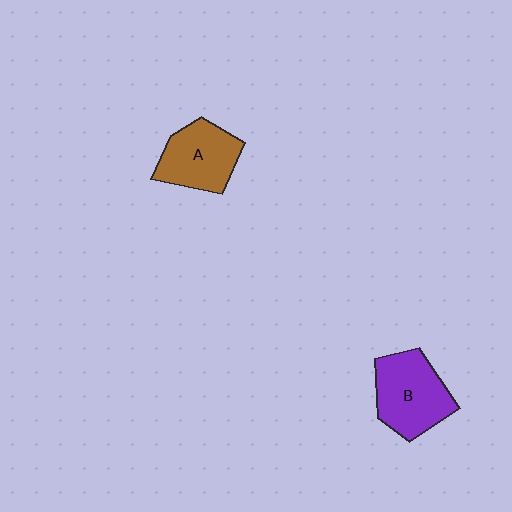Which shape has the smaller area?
Shape A (brown).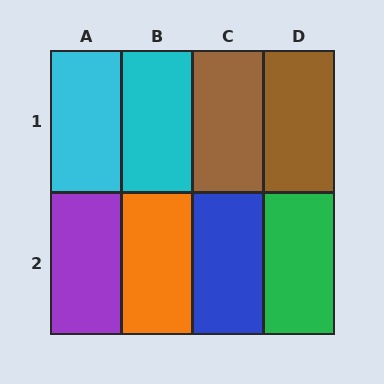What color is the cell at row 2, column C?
Blue.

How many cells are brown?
2 cells are brown.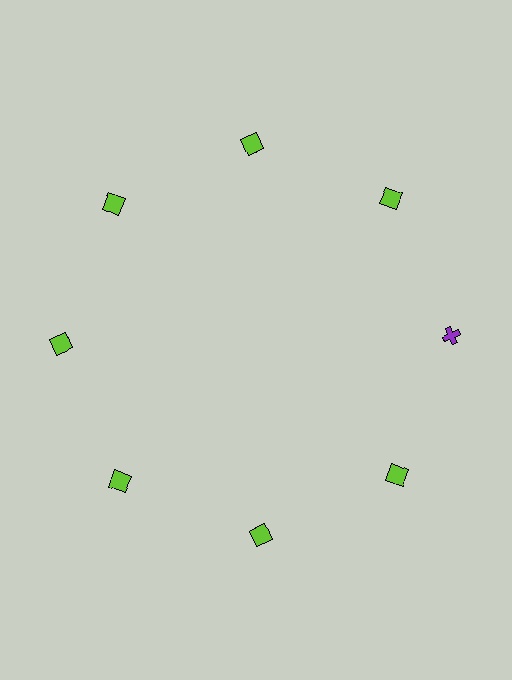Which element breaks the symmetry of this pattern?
The purple cross at roughly the 3 o'clock position breaks the symmetry. All other shapes are lime squares.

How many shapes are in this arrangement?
There are 8 shapes arranged in a ring pattern.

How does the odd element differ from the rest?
It differs in both color (purple instead of lime) and shape (cross instead of square).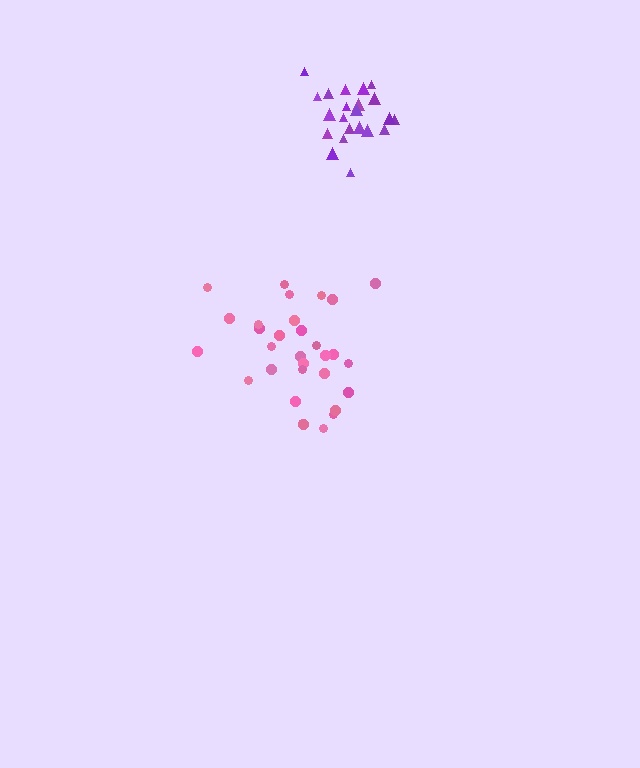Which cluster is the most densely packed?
Purple.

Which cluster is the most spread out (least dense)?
Pink.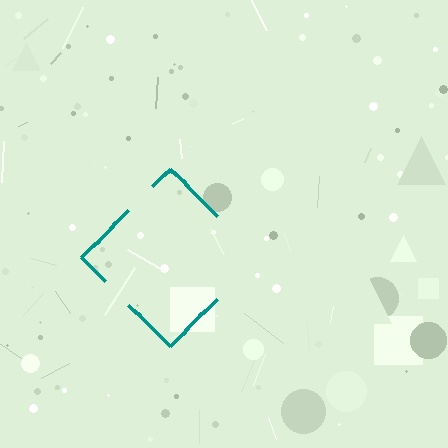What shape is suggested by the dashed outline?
The dashed outline suggests a diamond.